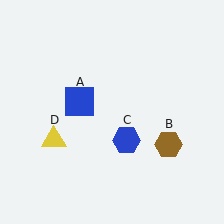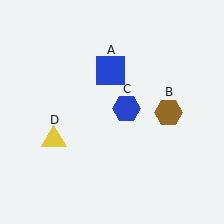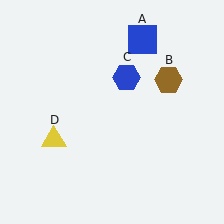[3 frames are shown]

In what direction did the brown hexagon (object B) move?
The brown hexagon (object B) moved up.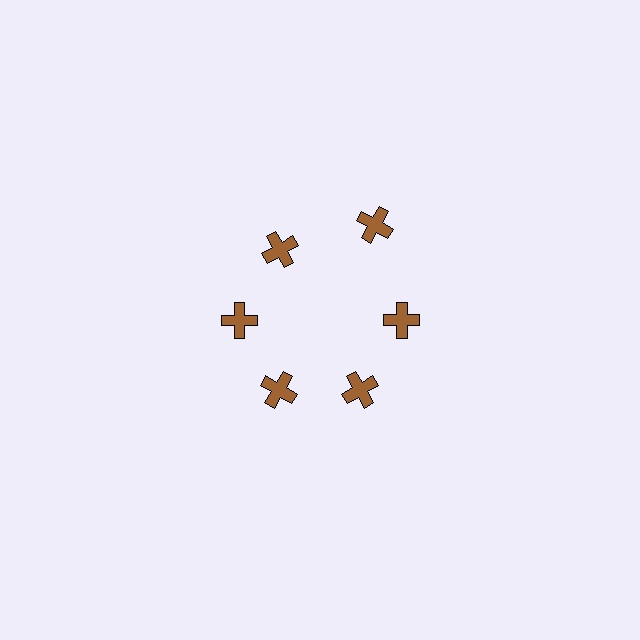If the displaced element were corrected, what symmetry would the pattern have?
It would have 6-fold rotational symmetry — the pattern would map onto itself every 60 degrees.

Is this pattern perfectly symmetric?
No. The 6 brown crosses are arranged in a ring, but one element near the 1 o'clock position is pushed outward from the center, breaking the 6-fold rotational symmetry.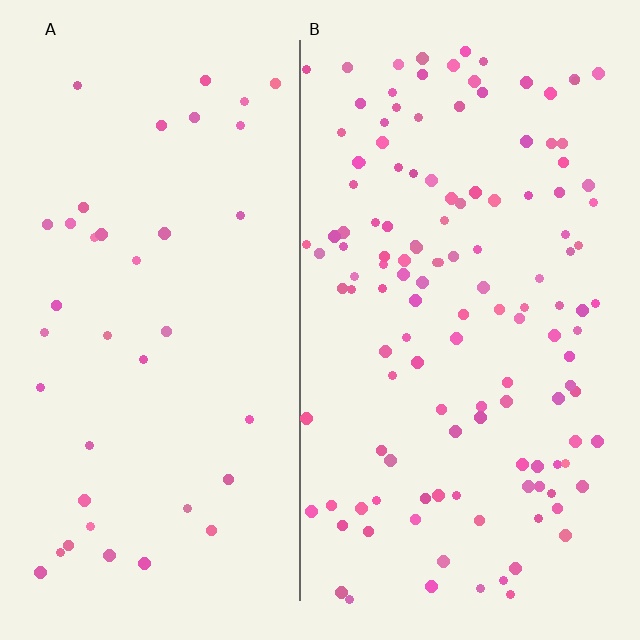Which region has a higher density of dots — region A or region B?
B (the right).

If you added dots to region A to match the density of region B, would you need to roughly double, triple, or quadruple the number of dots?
Approximately triple.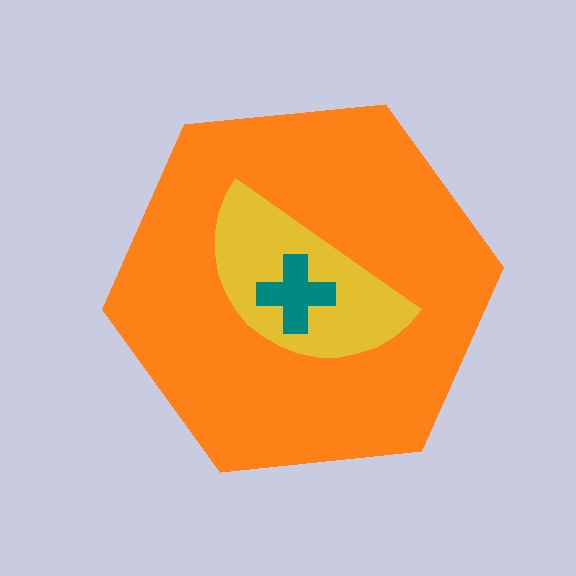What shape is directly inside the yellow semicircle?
The teal cross.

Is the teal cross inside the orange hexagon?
Yes.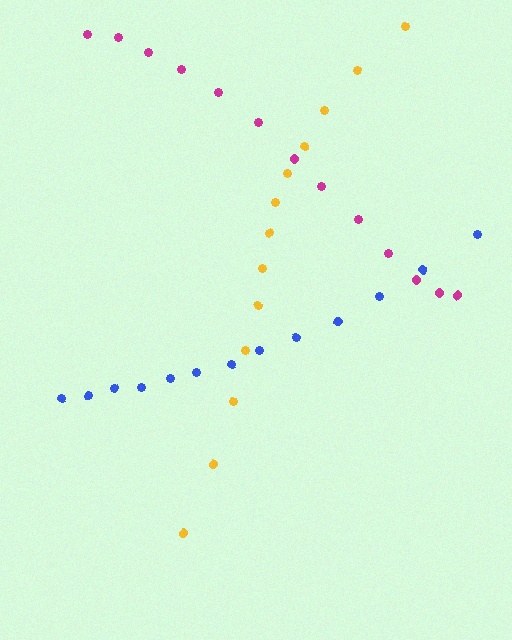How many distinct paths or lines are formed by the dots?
There are 3 distinct paths.